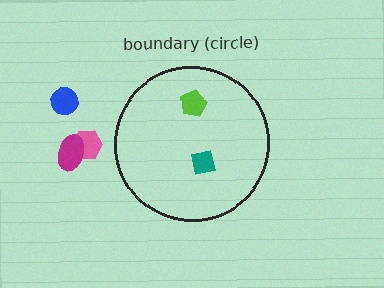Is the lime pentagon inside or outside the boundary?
Inside.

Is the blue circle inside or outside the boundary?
Outside.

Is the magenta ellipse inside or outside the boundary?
Outside.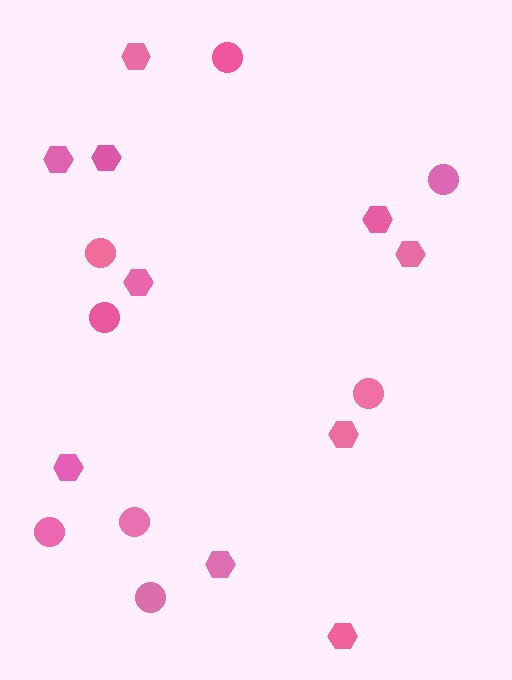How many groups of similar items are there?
There are 2 groups: one group of hexagons (10) and one group of circles (8).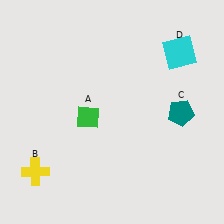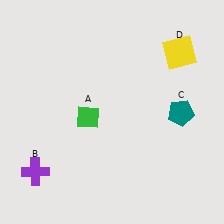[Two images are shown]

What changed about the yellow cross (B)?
In Image 1, B is yellow. In Image 2, it changed to purple.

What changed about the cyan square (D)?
In Image 1, D is cyan. In Image 2, it changed to yellow.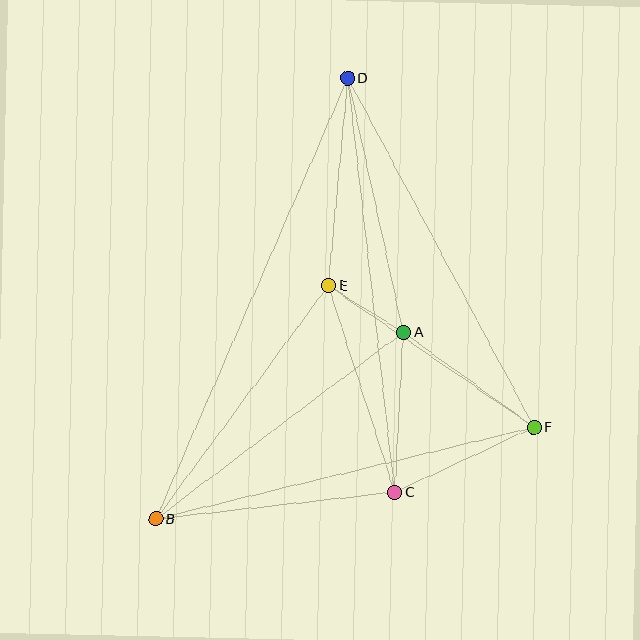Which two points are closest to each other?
Points A and E are closest to each other.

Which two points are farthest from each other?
Points B and D are farthest from each other.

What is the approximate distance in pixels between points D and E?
The distance between D and E is approximately 209 pixels.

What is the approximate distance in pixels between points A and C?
The distance between A and C is approximately 160 pixels.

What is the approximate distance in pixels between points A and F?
The distance between A and F is approximately 162 pixels.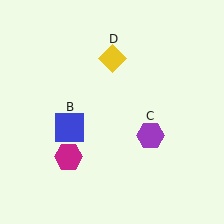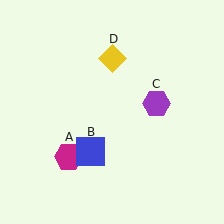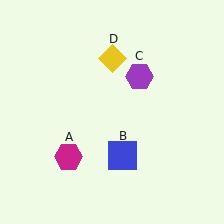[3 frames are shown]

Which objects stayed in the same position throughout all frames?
Magenta hexagon (object A) and yellow diamond (object D) remained stationary.